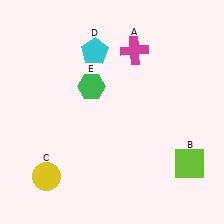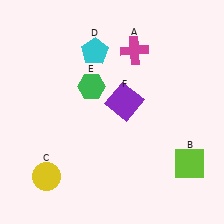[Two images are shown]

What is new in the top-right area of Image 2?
A purple square (F) was added in the top-right area of Image 2.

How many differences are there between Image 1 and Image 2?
There is 1 difference between the two images.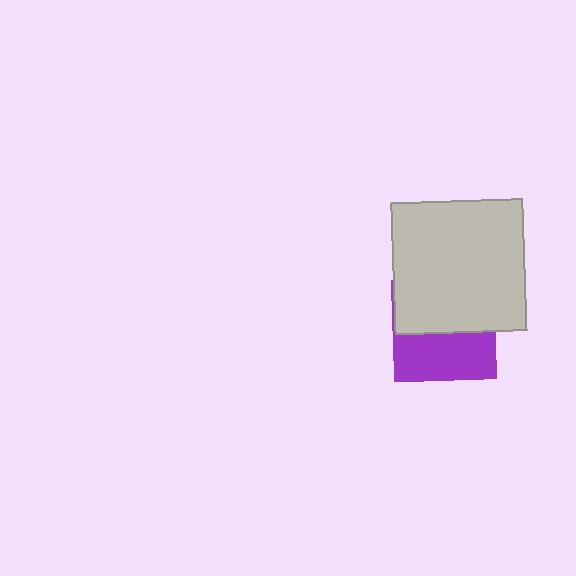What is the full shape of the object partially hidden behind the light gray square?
The partially hidden object is a purple square.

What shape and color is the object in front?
The object in front is a light gray square.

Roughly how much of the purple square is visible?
About half of it is visible (roughly 46%).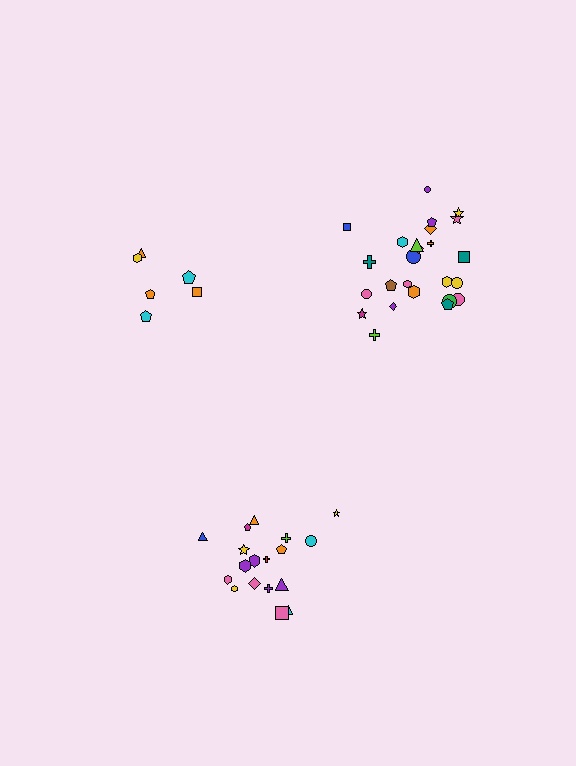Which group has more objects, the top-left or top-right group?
The top-right group.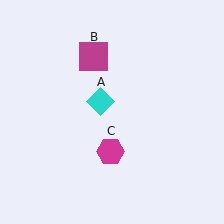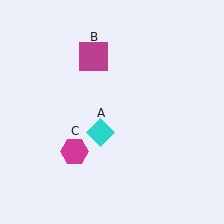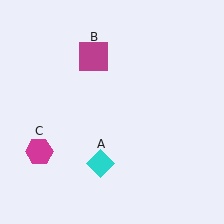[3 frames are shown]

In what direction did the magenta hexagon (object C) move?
The magenta hexagon (object C) moved left.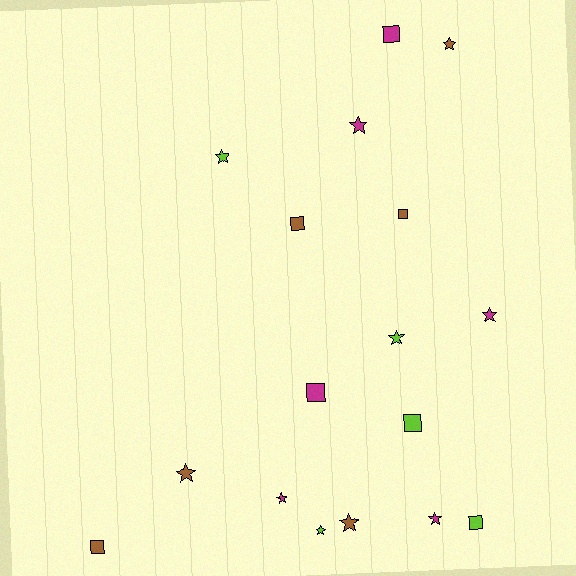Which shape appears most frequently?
Star, with 10 objects.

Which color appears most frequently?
Brown, with 6 objects.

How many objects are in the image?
There are 17 objects.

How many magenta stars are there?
There are 4 magenta stars.